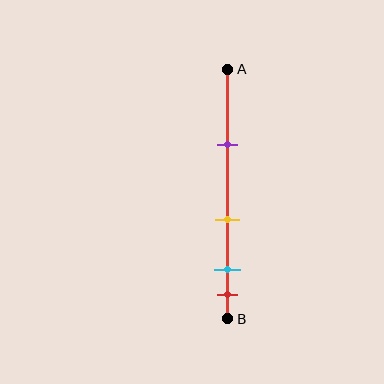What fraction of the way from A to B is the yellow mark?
The yellow mark is approximately 60% (0.6) of the way from A to B.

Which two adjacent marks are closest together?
The cyan and red marks are the closest adjacent pair.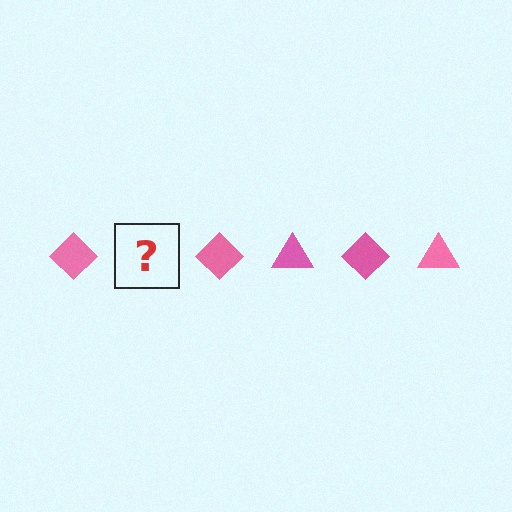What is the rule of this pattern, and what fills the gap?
The rule is that the pattern cycles through diamond, triangle shapes in pink. The gap should be filled with a pink triangle.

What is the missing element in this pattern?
The missing element is a pink triangle.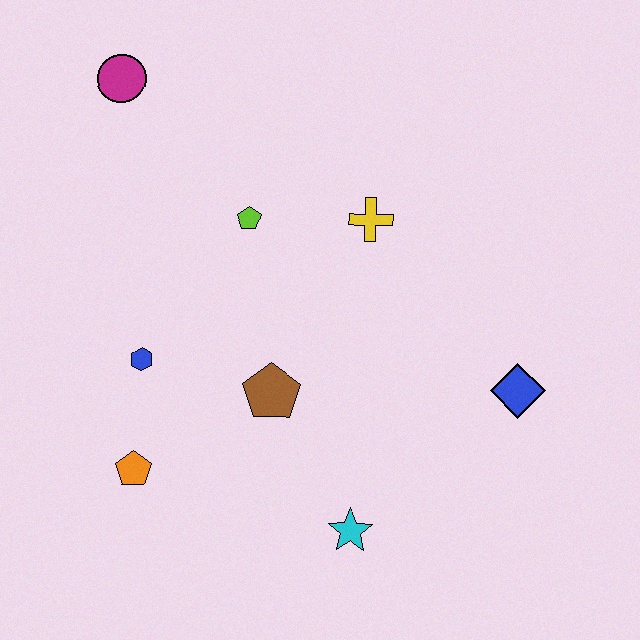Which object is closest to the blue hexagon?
The orange pentagon is closest to the blue hexagon.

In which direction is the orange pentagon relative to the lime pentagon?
The orange pentagon is below the lime pentagon.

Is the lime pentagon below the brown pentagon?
No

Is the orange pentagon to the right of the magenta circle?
Yes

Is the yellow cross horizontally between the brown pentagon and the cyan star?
No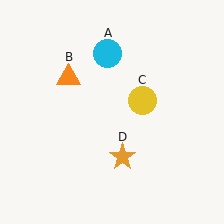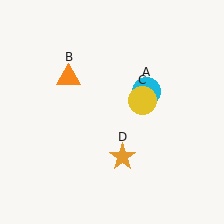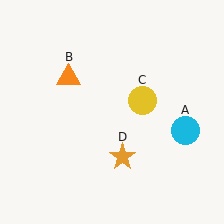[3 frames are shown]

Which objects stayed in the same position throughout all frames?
Orange triangle (object B) and yellow circle (object C) and orange star (object D) remained stationary.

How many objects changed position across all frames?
1 object changed position: cyan circle (object A).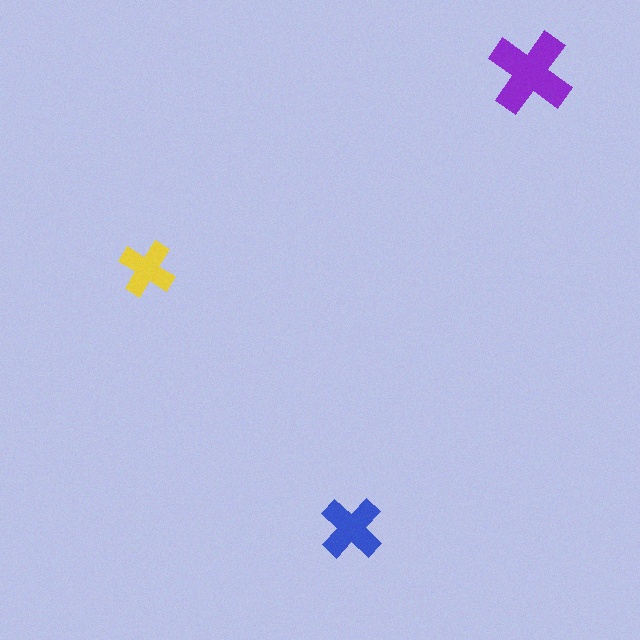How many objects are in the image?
There are 3 objects in the image.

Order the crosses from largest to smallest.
the purple one, the blue one, the yellow one.